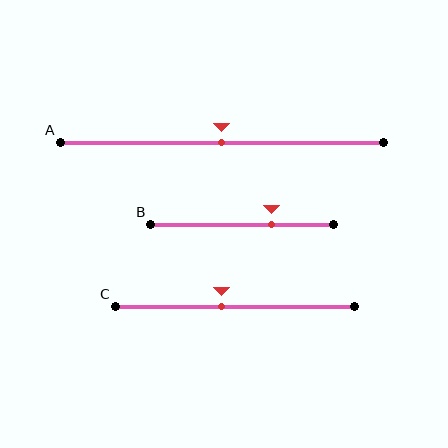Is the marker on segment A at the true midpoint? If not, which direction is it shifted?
Yes, the marker on segment A is at the true midpoint.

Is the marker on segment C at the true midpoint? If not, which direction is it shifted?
No, the marker on segment C is shifted to the left by about 5% of the segment length.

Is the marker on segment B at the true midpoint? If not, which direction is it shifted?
No, the marker on segment B is shifted to the right by about 16% of the segment length.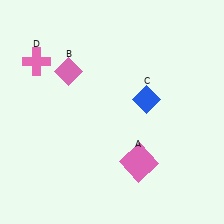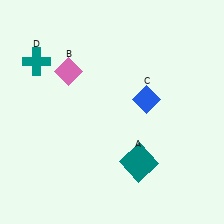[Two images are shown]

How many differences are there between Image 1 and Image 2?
There are 2 differences between the two images.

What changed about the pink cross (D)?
In Image 1, D is pink. In Image 2, it changed to teal.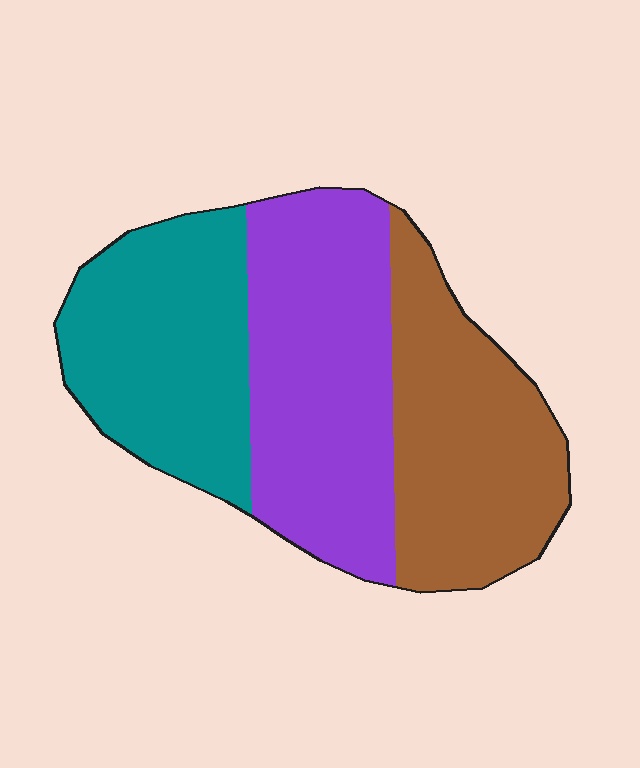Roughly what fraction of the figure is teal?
Teal covers roughly 30% of the figure.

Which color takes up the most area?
Purple, at roughly 35%.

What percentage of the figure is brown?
Brown covers 32% of the figure.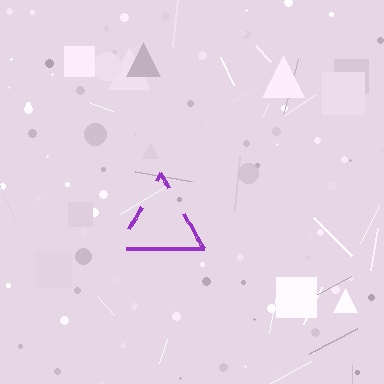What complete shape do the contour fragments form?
The contour fragments form a triangle.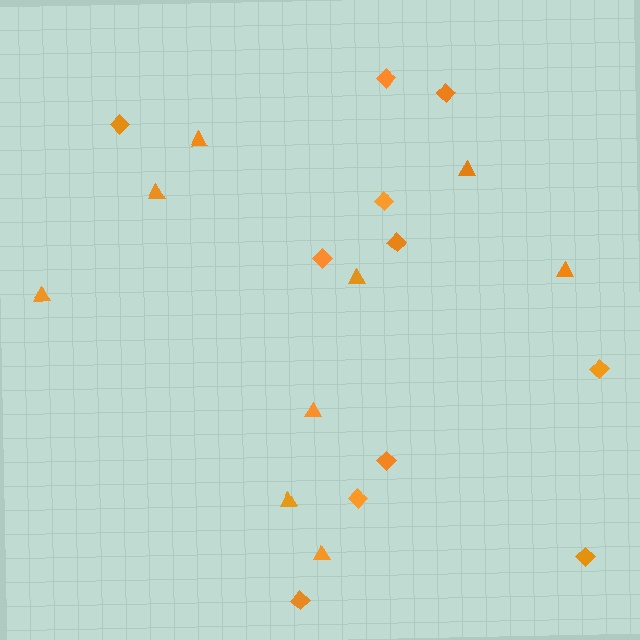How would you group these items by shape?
There are 2 groups: one group of triangles (9) and one group of diamonds (11).